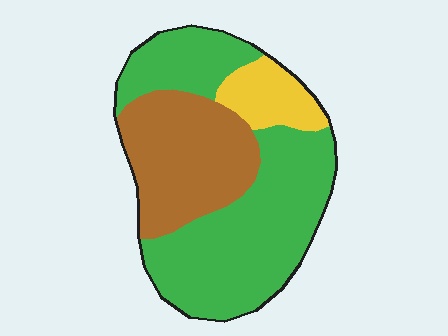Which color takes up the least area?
Yellow, at roughly 10%.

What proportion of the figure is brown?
Brown covers about 30% of the figure.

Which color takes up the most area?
Green, at roughly 60%.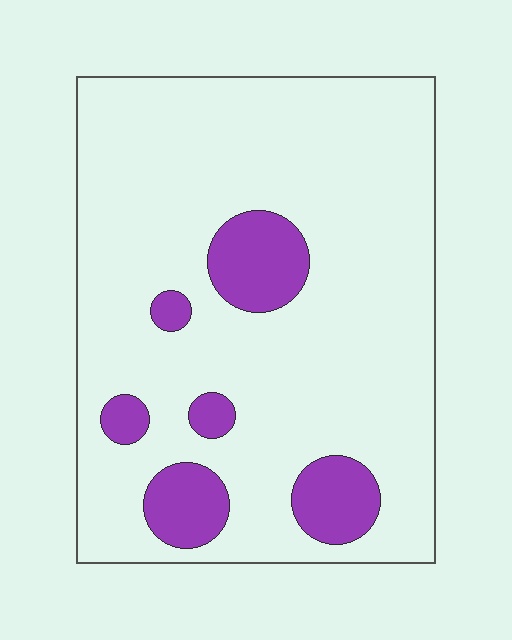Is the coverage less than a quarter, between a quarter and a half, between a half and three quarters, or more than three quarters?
Less than a quarter.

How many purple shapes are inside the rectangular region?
6.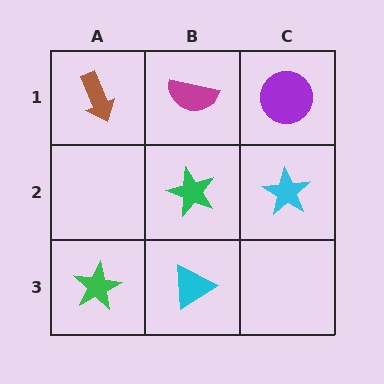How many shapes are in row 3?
2 shapes.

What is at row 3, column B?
A cyan triangle.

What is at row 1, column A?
A brown arrow.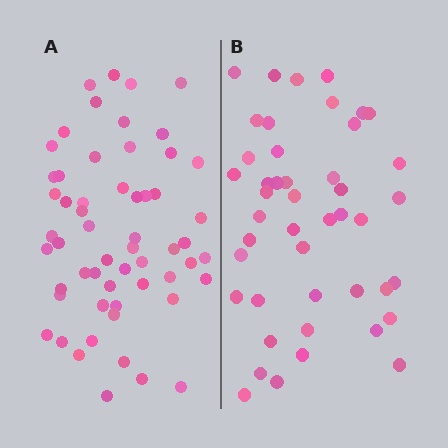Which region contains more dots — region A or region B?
Region A (the left region) has more dots.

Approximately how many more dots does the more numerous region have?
Region A has roughly 12 or so more dots than region B.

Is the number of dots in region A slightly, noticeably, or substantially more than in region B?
Region A has noticeably more, but not dramatically so. The ratio is roughly 1.3 to 1.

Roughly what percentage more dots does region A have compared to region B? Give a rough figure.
About 25% more.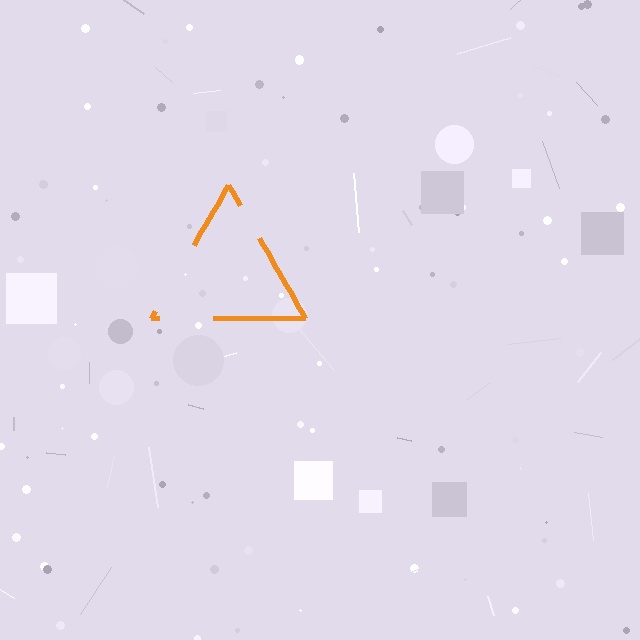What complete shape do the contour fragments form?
The contour fragments form a triangle.